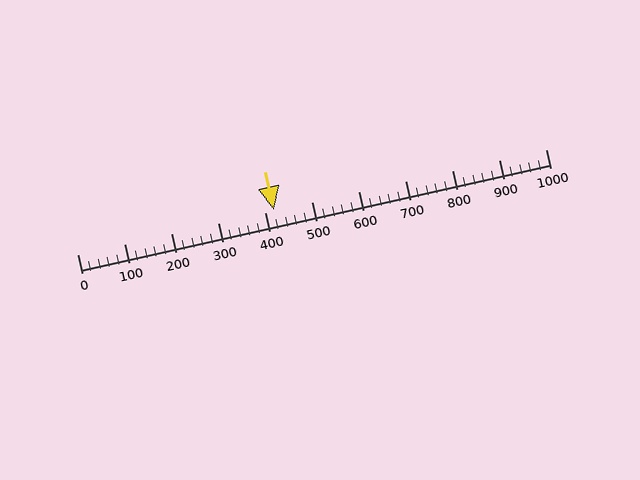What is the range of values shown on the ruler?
The ruler shows values from 0 to 1000.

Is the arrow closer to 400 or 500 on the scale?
The arrow is closer to 400.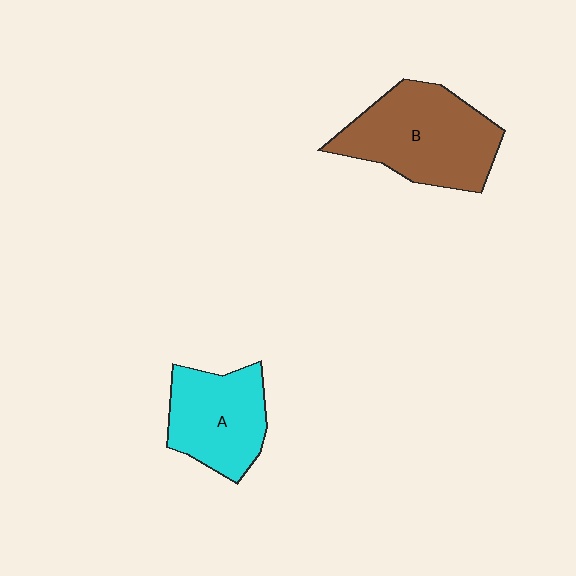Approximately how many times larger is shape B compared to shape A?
Approximately 1.3 times.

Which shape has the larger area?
Shape B (brown).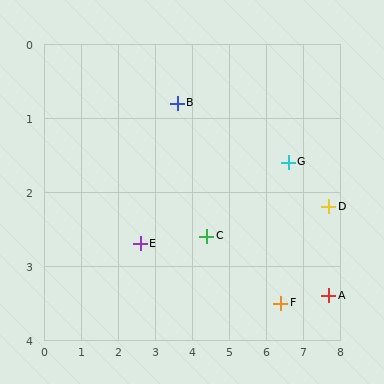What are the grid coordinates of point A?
Point A is at approximately (7.7, 3.4).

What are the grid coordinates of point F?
Point F is at approximately (6.4, 3.5).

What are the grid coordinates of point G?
Point G is at approximately (6.6, 1.6).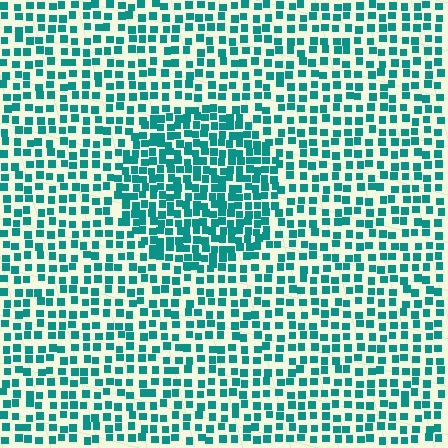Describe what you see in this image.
The image contains small teal elements arranged at two different densities. A circle-shaped region is visible where the elements are more densely packed than the surrounding area.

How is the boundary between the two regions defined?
The boundary is defined by a change in element density (approximately 1.7x ratio). All elements are the same color, size, and shape.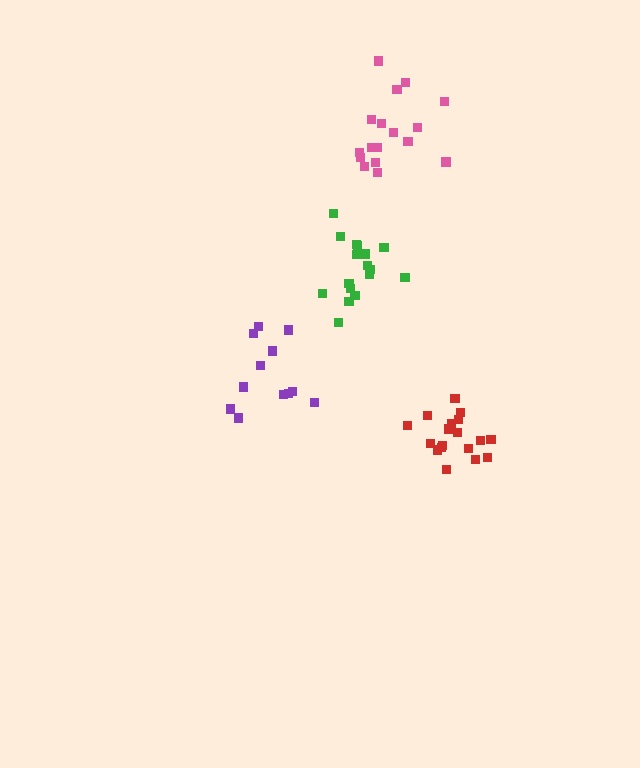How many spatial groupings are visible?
There are 4 spatial groupings.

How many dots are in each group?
Group 1: 17 dots, Group 2: 18 dots, Group 3: 12 dots, Group 4: 17 dots (64 total).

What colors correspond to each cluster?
The clusters are colored: pink, red, purple, green.